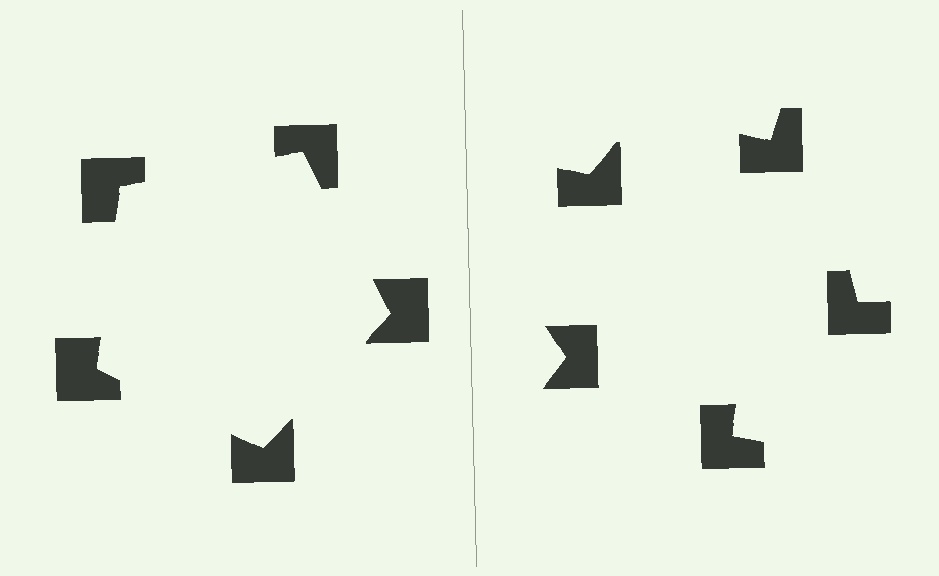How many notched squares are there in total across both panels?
10 — 5 on each side.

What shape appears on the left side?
An illusory pentagon.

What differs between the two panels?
The notched squares are positioned identically on both sides; only the wedge orientations differ. On the left they align to a pentagon; on the right they are misaligned.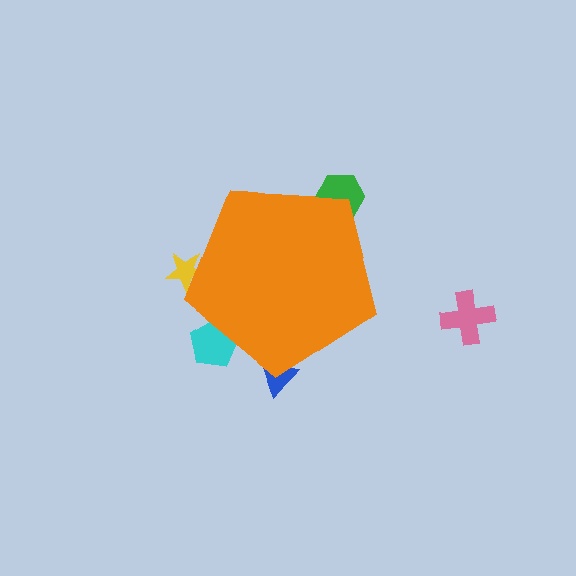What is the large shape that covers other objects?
An orange pentagon.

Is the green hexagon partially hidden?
Yes, the green hexagon is partially hidden behind the orange pentagon.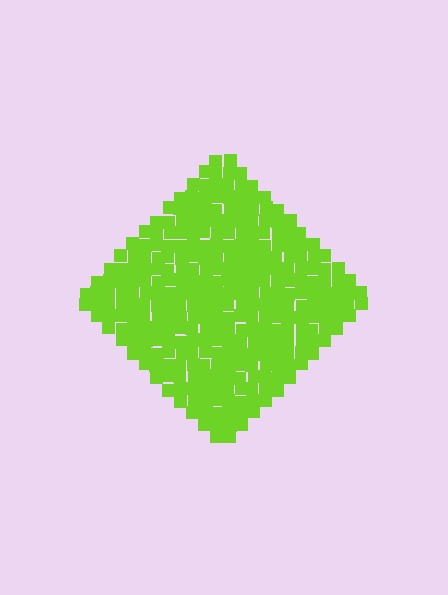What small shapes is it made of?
It is made of small squares.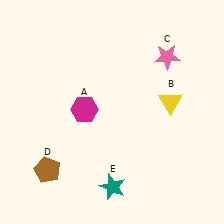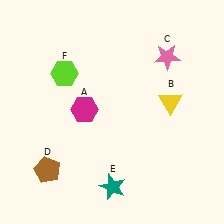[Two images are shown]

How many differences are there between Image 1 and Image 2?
There is 1 difference between the two images.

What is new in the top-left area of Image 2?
A lime hexagon (F) was added in the top-left area of Image 2.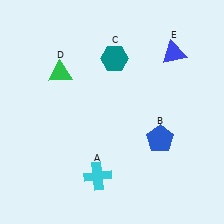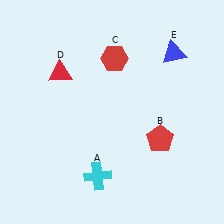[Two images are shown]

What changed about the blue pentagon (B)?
In Image 1, B is blue. In Image 2, it changed to red.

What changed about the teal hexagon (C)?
In Image 1, C is teal. In Image 2, it changed to red.